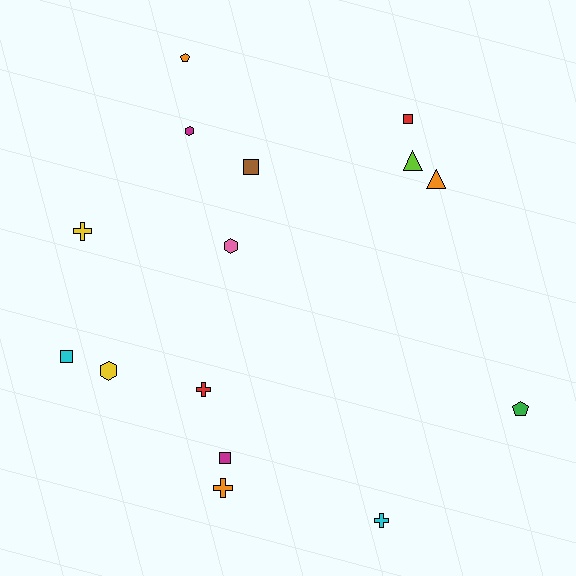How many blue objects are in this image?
There are no blue objects.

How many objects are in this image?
There are 15 objects.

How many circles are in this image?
There are no circles.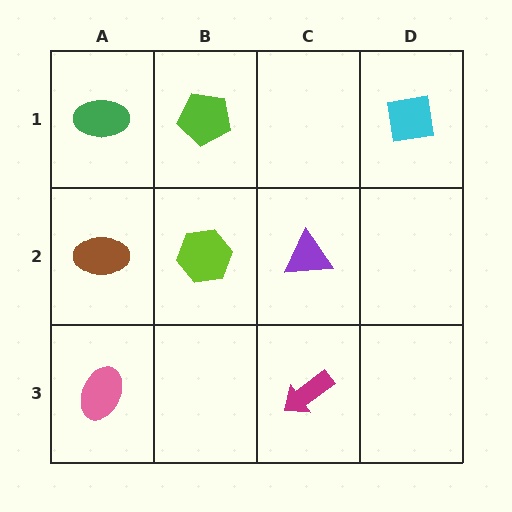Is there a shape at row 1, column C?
No, that cell is empty.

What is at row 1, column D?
A cyan square.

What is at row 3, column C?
A magenta arrow.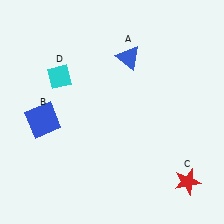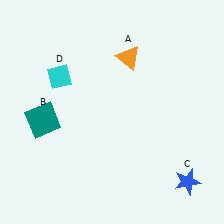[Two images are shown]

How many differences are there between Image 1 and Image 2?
There are 3 differences between the two images.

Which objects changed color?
A changed from blue to orange. B changed from blue to teal. C changed from red to blue.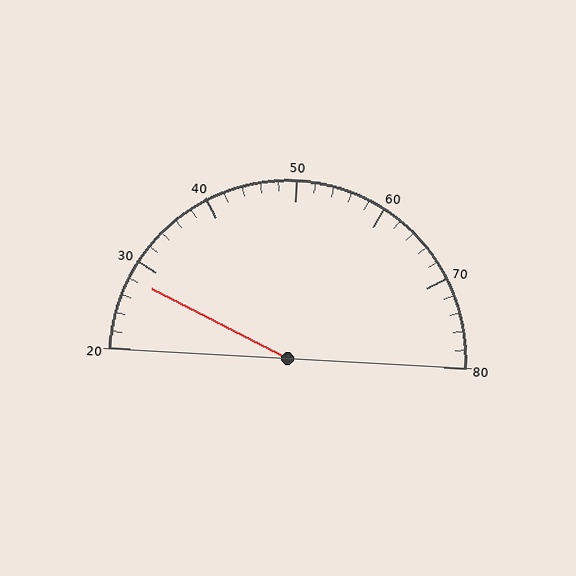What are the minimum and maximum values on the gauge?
The gauge ranges from 20 to 80.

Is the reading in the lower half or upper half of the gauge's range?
The reading is in the lower half of the range (20 to 80).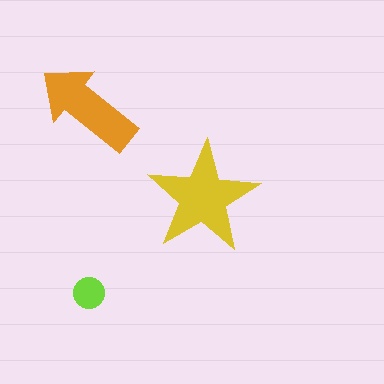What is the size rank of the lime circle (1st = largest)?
3rd.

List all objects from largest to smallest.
The yellow star, the orange arrow, the lime circle.